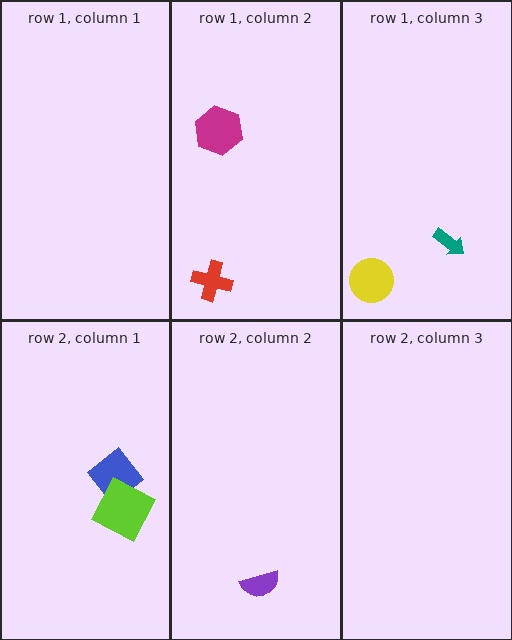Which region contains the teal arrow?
The row 1, column 3 region.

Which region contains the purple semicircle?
The row 2, column 2 region.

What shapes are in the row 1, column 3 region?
The teal arrow, the yellow circle.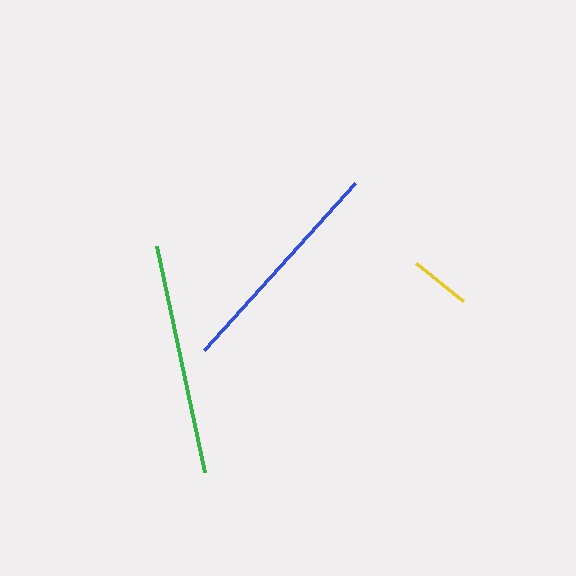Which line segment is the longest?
The green line is the longest at approximately 231 pixels.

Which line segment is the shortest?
The yellow line is the shortest at approximately 61 pixels.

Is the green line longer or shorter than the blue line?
The green line is longer than the blue line.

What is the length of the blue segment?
The blue segment is approximately 225 pixels long.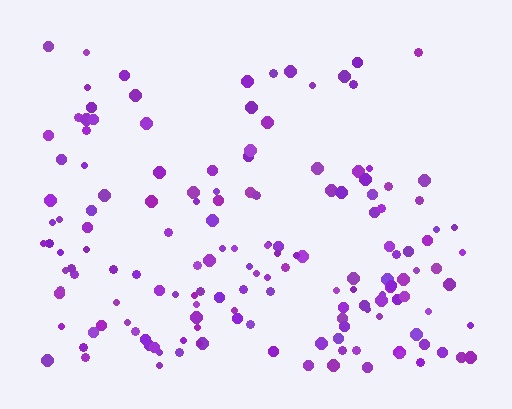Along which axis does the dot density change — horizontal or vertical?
Vertical.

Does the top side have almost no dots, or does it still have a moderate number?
Still a moderate number, just noticeably fewer than the bottom.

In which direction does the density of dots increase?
From top to bottom, with the bottom side densest.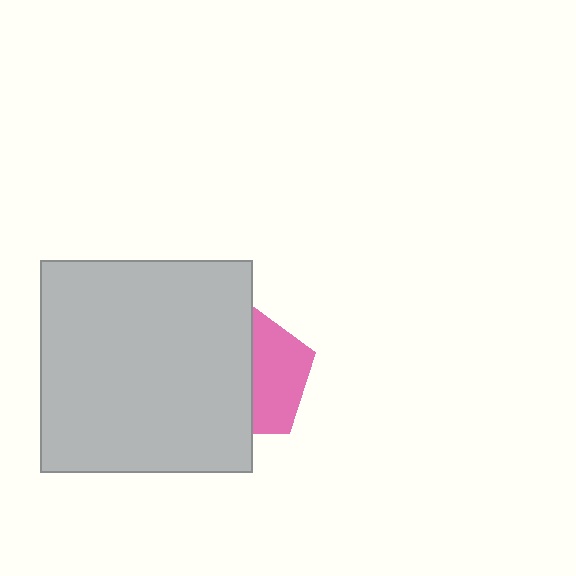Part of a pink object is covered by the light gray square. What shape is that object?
It is a pentagon.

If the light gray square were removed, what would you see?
You would see the complete pink pentagon.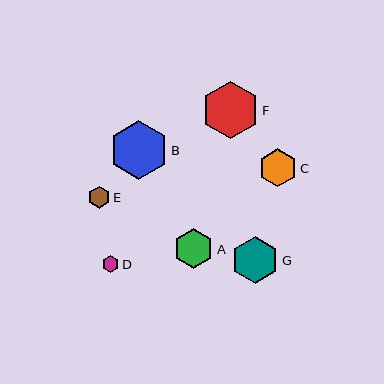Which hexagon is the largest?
Hexagon B is the largest with a size of approximately 58 pixels.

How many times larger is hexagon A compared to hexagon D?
Hexagon A is approximately 2.4 times the size of hexagon D.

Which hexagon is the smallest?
Hexagon D is the smallest with a size of approximately 16 pixels.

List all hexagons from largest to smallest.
From largest to smallest: B, F, G, A, C, E, D.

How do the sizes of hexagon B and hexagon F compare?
Hexagon B and hexagon F are approximately the same size.